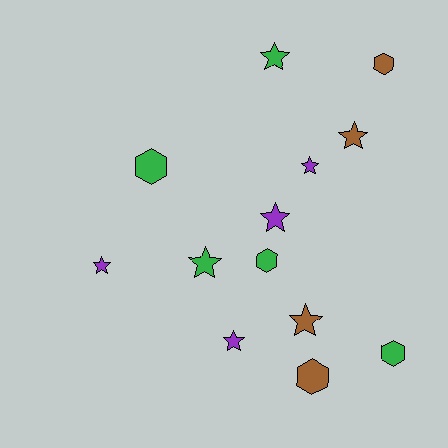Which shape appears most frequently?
Star, with 8 objects.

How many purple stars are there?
There are 4 purple stars.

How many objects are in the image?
There are 13 objects.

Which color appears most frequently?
Green, with 5 objects.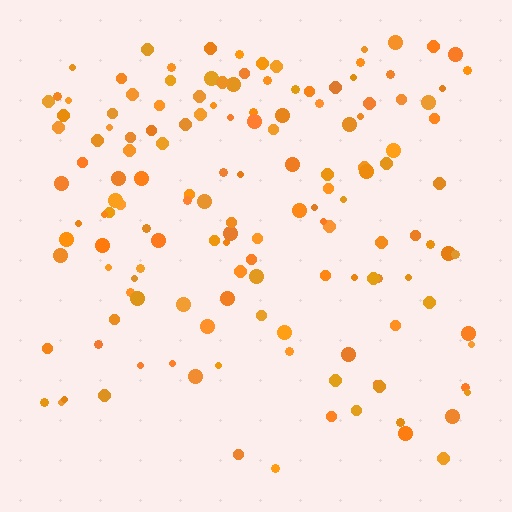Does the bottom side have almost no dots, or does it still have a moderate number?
Still a moderate number, just noticeably fewer than the top.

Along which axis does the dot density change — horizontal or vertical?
Vertical.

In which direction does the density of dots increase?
From bottom to top, with the top side densest.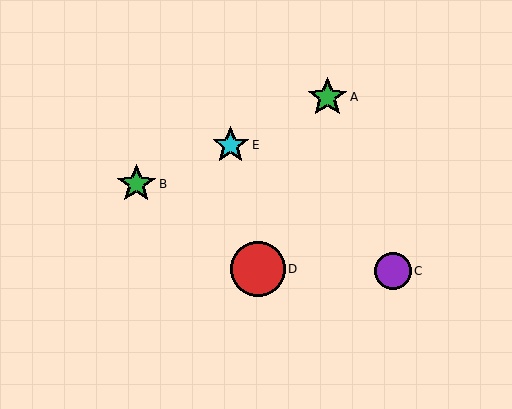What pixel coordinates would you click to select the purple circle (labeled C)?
Click at (393, 271) to select the purple circle C.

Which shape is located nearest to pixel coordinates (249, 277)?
The red circle (labeled D) at (258, 269) is nearest to that location.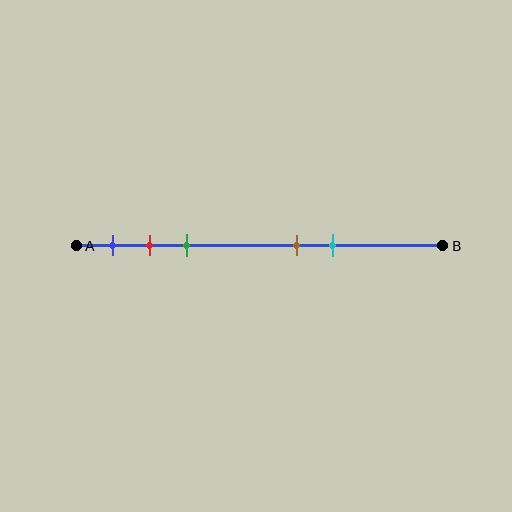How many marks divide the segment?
There are 5 marks dividing the segment.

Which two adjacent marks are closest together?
The red and green marks are the closest adjacent pair.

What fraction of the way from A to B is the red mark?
The red mark is approximately 20% (0.2) of the way from A to B.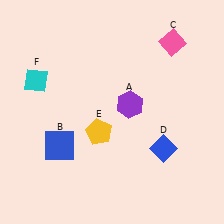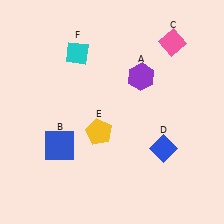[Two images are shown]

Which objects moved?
The objects that moved are: the purple hexagon (A), the cyan diamond (F).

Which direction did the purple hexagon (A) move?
The purple hexagon (A) moved up.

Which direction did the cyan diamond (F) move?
The cyan diamond (F) moved right.